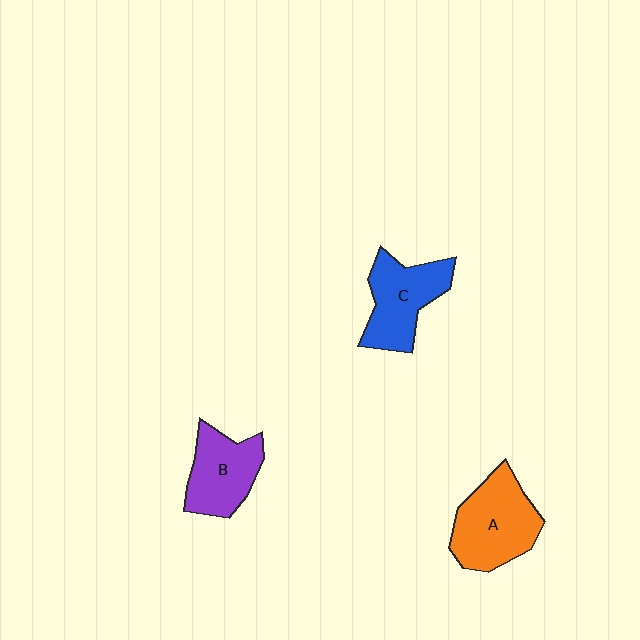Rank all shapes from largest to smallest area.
From largest to smallest: A (orange), C (blue), B (purple).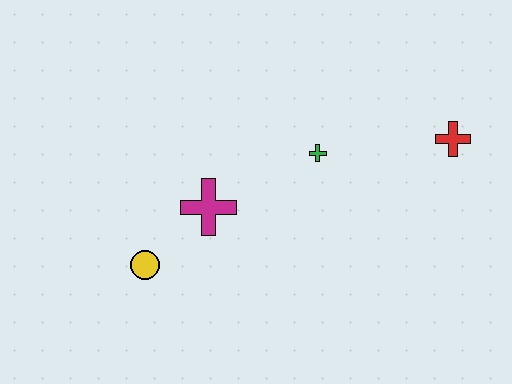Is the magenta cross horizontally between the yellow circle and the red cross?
Yes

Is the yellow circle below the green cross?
Yes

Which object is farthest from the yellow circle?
The red cross is farthest from the yellow circle.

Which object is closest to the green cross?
The magenta cross is closest to the green cross.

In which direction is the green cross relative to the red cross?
The green cross is to the left of the red cross.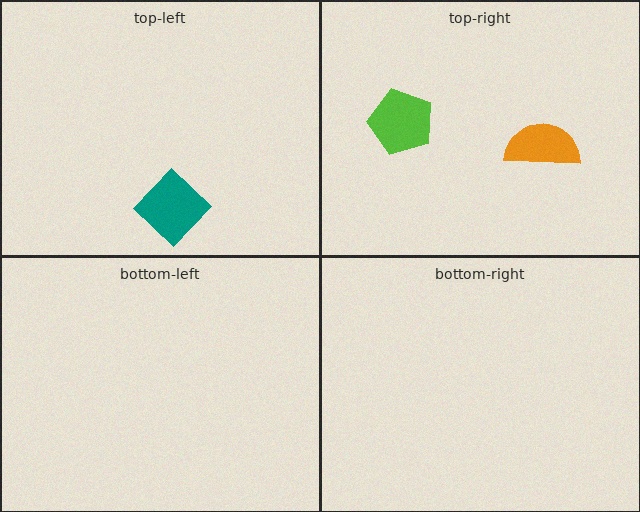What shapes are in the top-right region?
The lime pentagon, the orange semicircle.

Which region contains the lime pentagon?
The top-right region.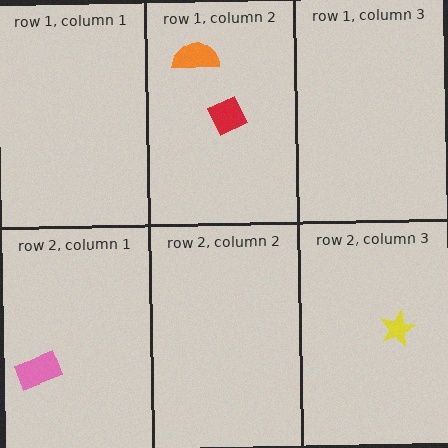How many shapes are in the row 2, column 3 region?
1.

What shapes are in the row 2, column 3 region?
The yellow star.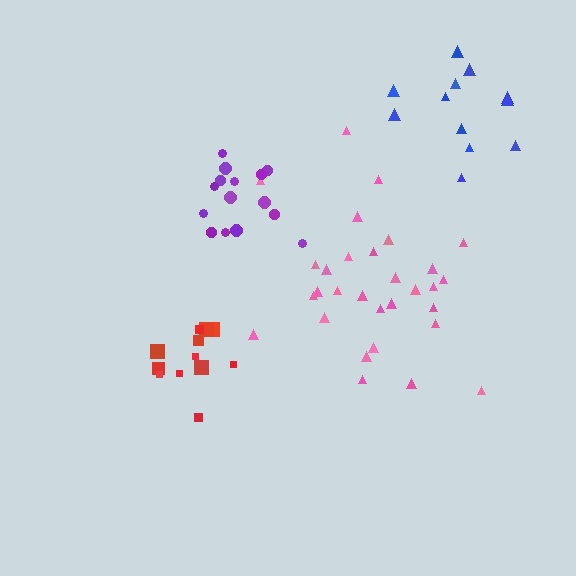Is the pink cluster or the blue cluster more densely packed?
Pink.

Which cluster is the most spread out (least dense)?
Blue.